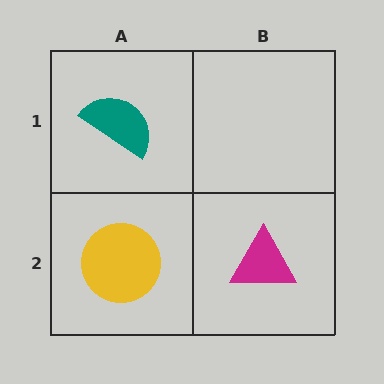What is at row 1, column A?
A teal semicircle.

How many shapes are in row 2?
2 shapes.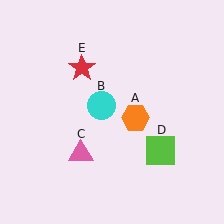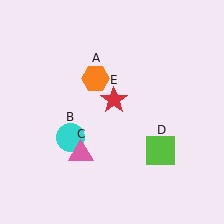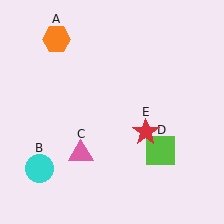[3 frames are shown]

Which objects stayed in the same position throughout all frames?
Pink triangle (object C) and lime square (object D) remained stationary.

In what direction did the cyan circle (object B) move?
The cyan circle (object B) moved down and to the left.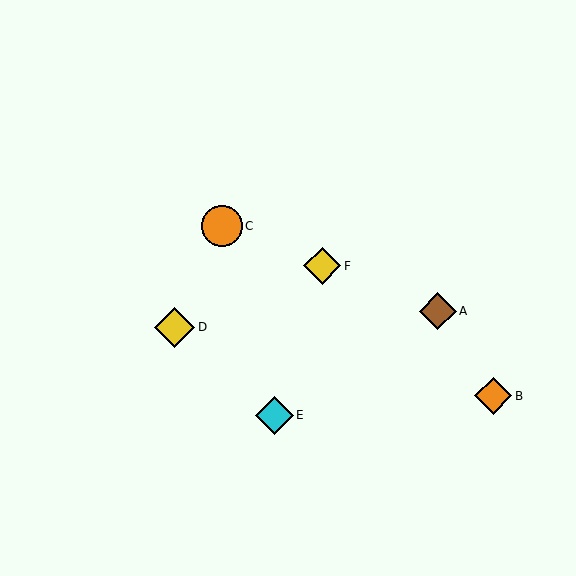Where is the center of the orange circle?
The center of the orange circle is at (222, 226).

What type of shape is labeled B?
Shape B is an orange diamond.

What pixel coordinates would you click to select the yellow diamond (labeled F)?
Click at (322, 266) to select the yellow diamond F.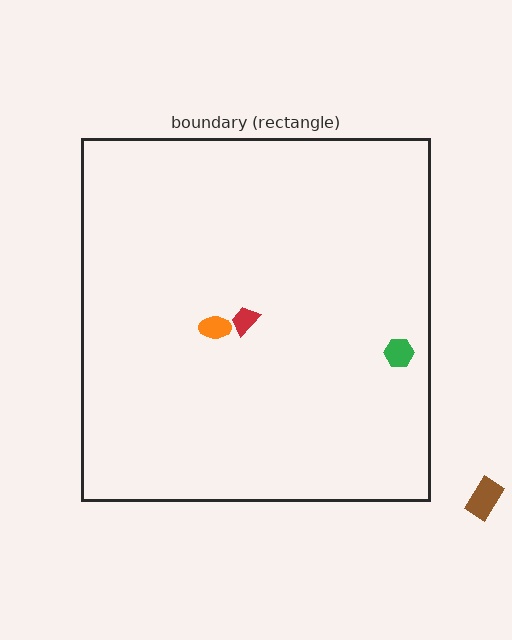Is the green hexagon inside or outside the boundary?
Inside.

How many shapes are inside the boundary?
3 inside, 1 outside.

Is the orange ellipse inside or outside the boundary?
Inside.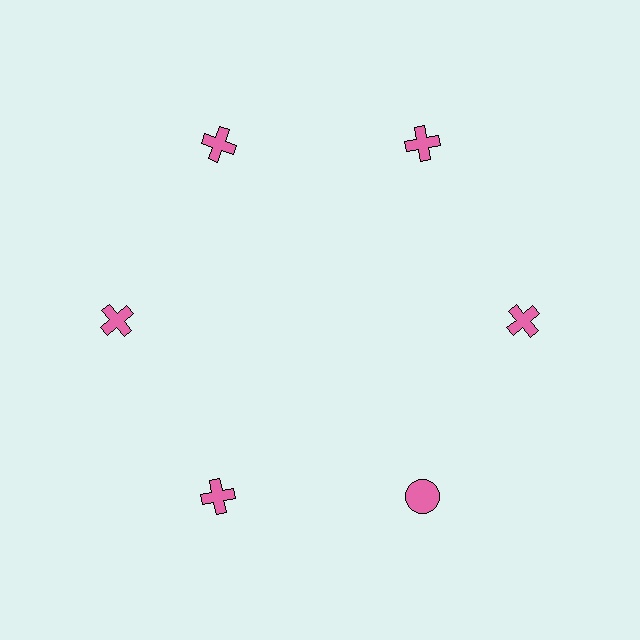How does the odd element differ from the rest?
It has a different shape: circle instead of cross.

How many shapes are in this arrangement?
There are 6 shapes arranged in a ring pattern.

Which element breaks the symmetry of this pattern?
The pink circle at roughly the 5 o'clock position breaks the symmetry. All other shapes are pink crosses.